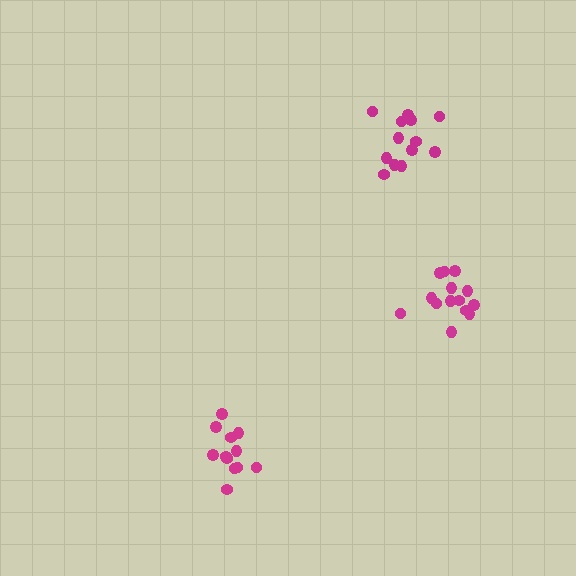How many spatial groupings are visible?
There are 3 spatial groupings.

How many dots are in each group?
Group 1: 14 dots, Group 2: 12 dots, Group 3: 13 dots (39 total).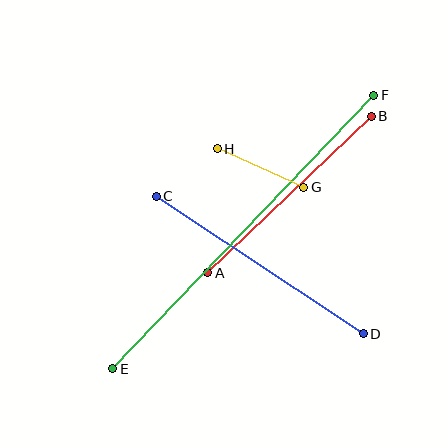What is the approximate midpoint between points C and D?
The midpoint is at approximately (260, 265) pixels.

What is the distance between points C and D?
The distance is approximately 249 pixels.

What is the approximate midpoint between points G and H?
The midpoint is at approximately (260, 168) pixels.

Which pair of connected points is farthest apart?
Points E and F are farthest apart.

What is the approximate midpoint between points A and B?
The midpoint is at approximately (289, 194) pixels.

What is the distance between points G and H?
The distance is approximately 95 pixels.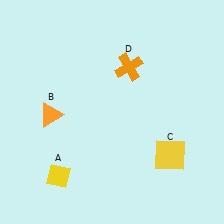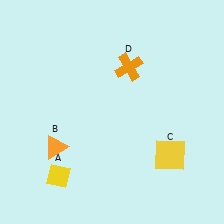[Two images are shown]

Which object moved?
The orange triangle (B) moved down.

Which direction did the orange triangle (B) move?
The orange triangle (B) moved down.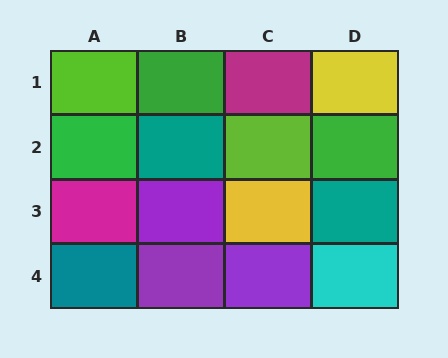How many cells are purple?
3 cells are purple.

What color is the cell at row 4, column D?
Cyan.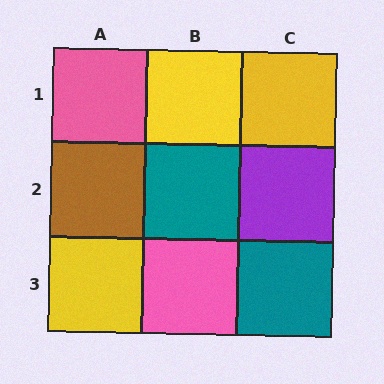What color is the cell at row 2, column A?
Brown.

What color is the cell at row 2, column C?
Purple.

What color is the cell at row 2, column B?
Teal.